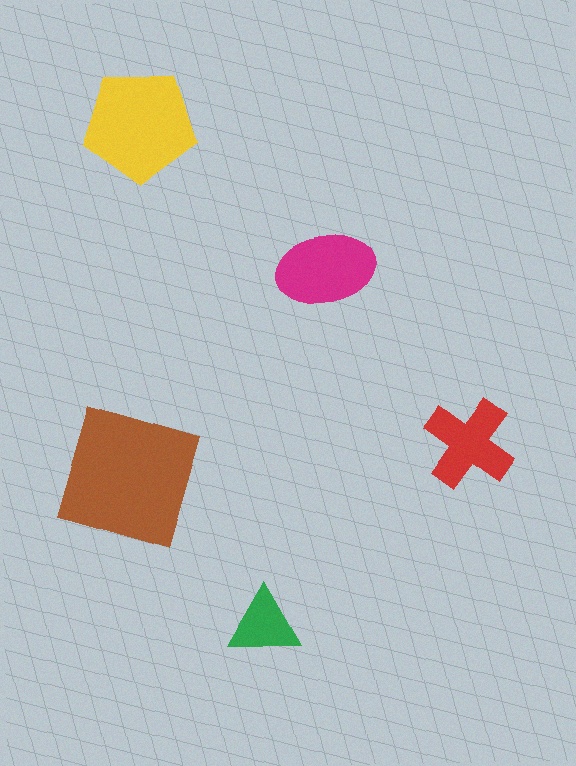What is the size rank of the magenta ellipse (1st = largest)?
3rd.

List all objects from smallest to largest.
The green triangle, the red cross, the magenta ellipse, the yellow pentagon, the brown square.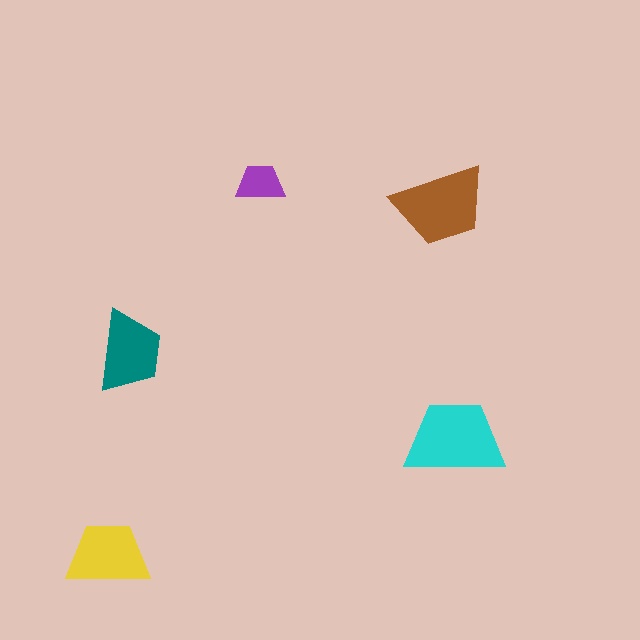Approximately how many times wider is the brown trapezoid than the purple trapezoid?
About 2 times wider.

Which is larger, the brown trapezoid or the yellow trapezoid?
The brown one.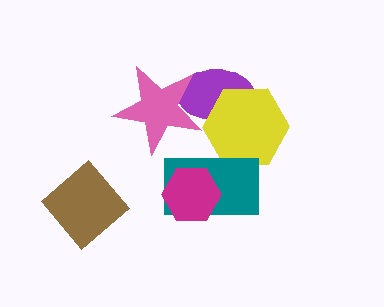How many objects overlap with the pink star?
1 object overlaps with the pink star.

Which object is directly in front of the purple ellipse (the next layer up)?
The yellow hexagon is directly in front of the purple ellipse.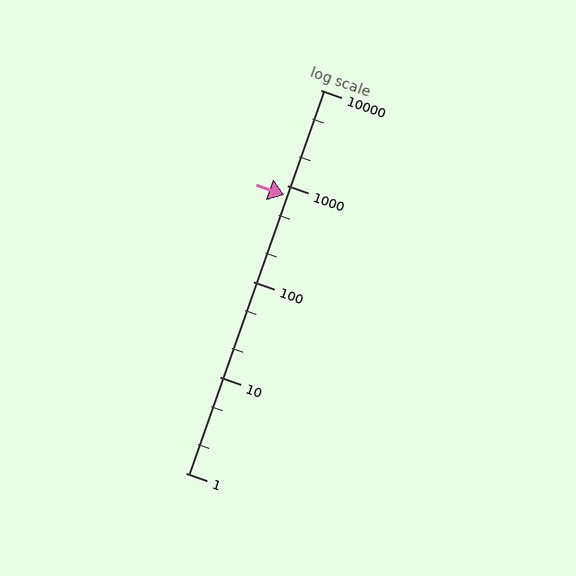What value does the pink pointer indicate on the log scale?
The pointer indicates approximately 800.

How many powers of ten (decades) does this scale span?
The scale spans 4 decades, from 1 to 10000.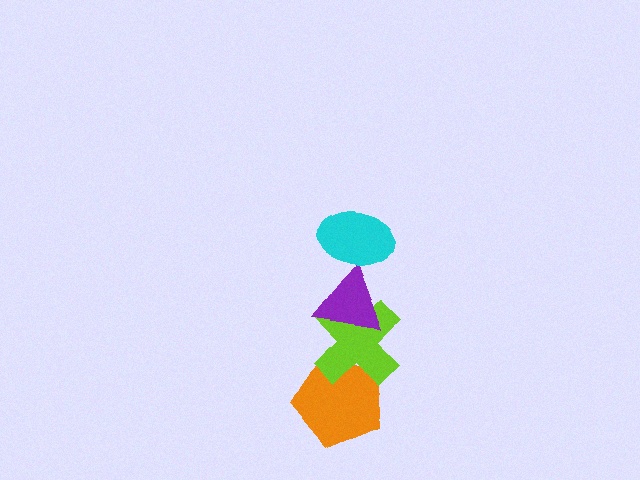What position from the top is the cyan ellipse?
The cyan ellipse is 1st from the top.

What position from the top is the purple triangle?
The purple triangle is 2nd from the top.